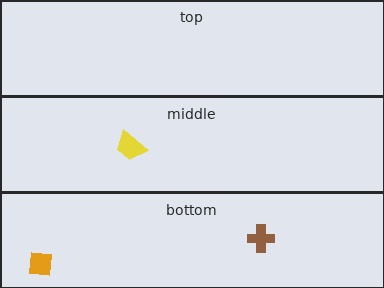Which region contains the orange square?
The bottom region.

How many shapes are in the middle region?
1.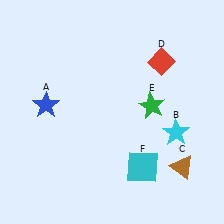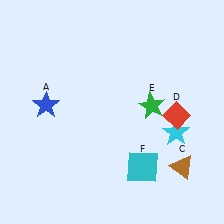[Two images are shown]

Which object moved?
The red diamond (D) moved down.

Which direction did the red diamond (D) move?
The red diamond (D) moved down.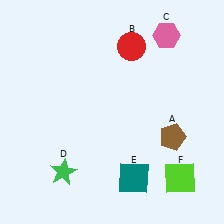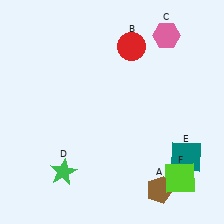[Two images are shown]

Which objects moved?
The objects that moved are: the brown pentagon (A), the teal square (E).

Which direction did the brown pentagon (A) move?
The brown pentagon (A) moved down.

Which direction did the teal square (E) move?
The teal square (E) moved right.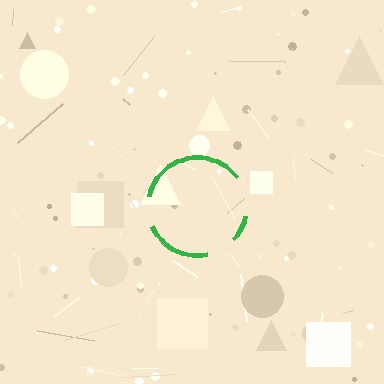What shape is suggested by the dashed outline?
The dashed outline suggests a circle.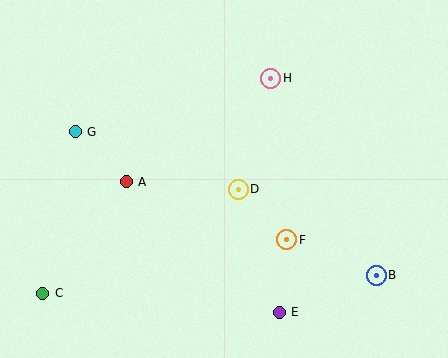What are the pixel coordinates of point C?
Point C is at (43, 293).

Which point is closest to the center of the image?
Point D at (238, 189) is closest to the center.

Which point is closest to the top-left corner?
Point G is closest to the top-left corner.